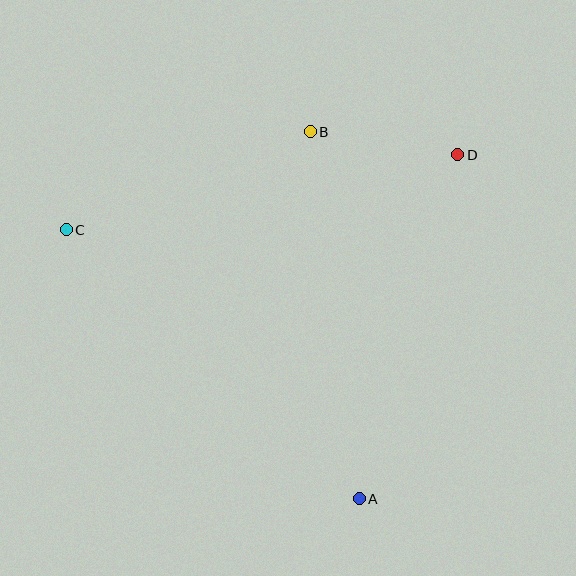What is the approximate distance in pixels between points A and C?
The distance between A and C is approximately 398 pixels.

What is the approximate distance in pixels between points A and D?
The distance between A and D is approximately 358 pixels.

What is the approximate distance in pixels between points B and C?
The distance between B and C is approximately 263 pixels.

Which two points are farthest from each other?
Points C and D are farthest from each other.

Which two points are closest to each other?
Points B and D are closest to each other.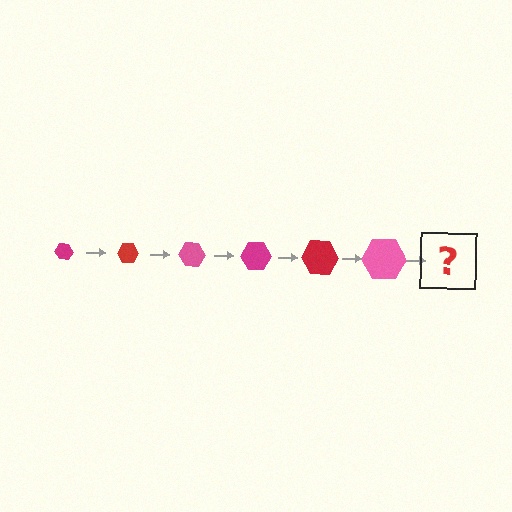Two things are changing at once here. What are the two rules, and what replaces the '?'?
The two rules are that the hexagon grows larger each step and the color cycles through magenta, red, and pink. The '?' should be a magenta hexagon, larger than the previous one.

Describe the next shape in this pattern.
It should be a magenta hexagon, larger than the previous one.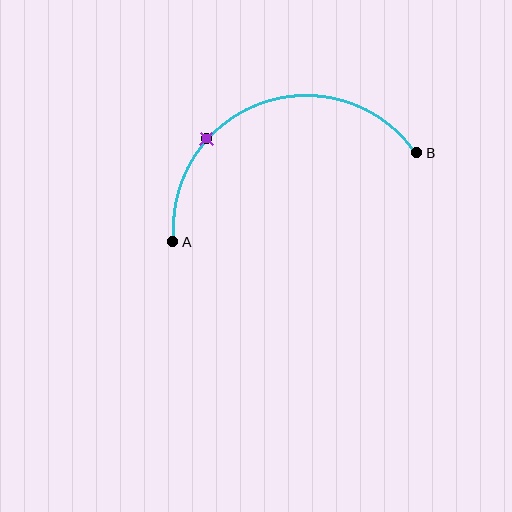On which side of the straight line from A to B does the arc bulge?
The arc bulges above the straight line connecting A and B.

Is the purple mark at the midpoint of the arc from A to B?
No. The purple mark lies on the arc but is closer to endpoint A. The arc midpoint would be at the point on the curve equidistant along the arc from both A and B.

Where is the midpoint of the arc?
The arc midpoint is the point on the curve farthest from the straight line joining A and B. It sits above that line.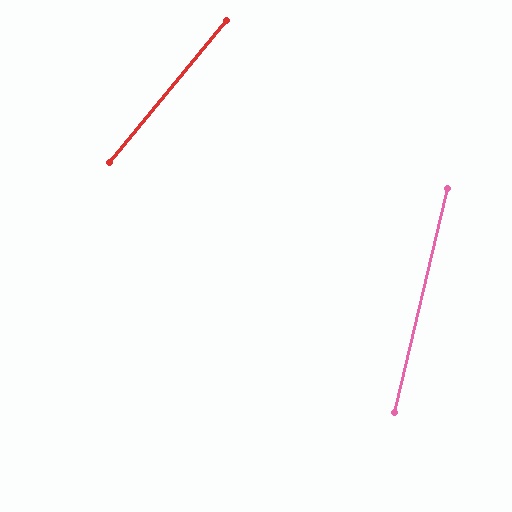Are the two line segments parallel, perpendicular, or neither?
Neither parallel nor perpendicular — they differ by about 26°.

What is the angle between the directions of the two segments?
Approximately 26 degrees.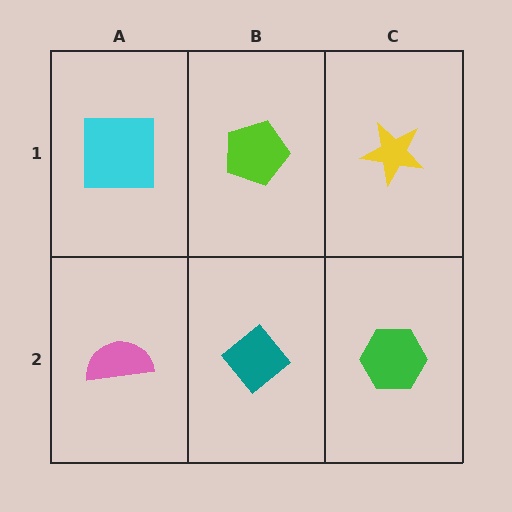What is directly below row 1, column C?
A green hexagon.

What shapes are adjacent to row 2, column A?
A cyan square (row 1, column A), a teal diamond (row 2, column B).